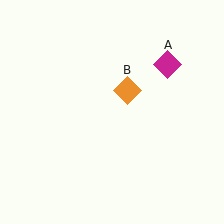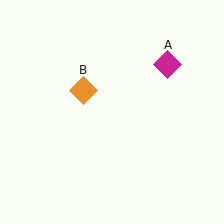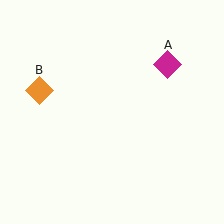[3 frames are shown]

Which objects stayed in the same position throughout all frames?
Magenta diamond (object A) remained stationary.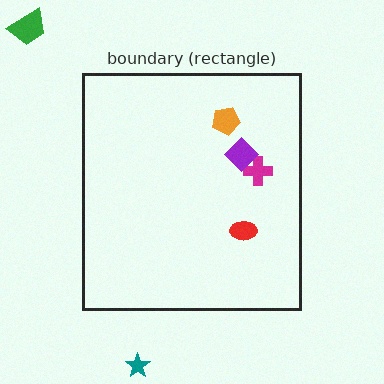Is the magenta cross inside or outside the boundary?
Inside.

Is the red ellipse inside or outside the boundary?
Inside.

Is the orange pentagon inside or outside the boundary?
Inside.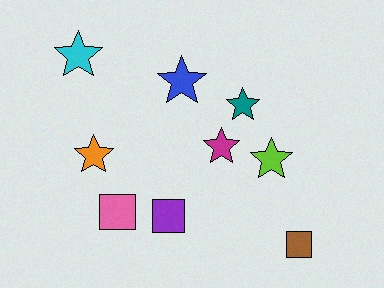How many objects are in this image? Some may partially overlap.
There are 9 objects.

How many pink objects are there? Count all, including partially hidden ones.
There is 1 pink object.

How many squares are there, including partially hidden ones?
There are 3 squares.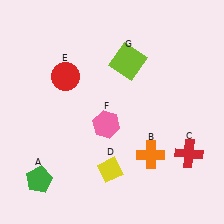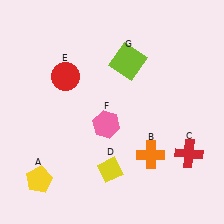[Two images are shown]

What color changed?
The pentagon (A) changed from green in Image 1 to yellow in Image 2.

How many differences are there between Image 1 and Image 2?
There is 1 difference between the two images.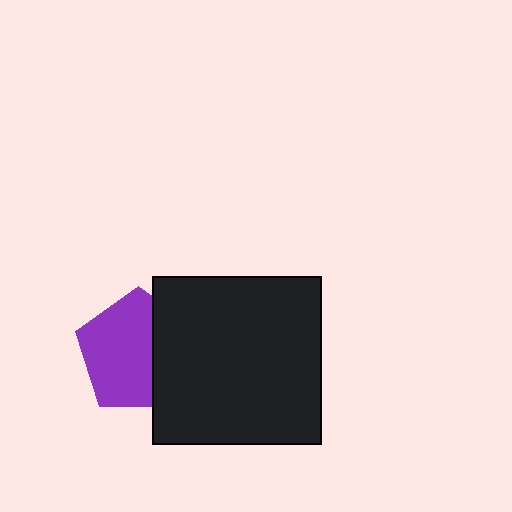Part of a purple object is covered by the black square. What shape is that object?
It is a pentagon.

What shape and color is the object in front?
The object in front is a black square.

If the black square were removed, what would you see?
You would see the complete purple pentagon.